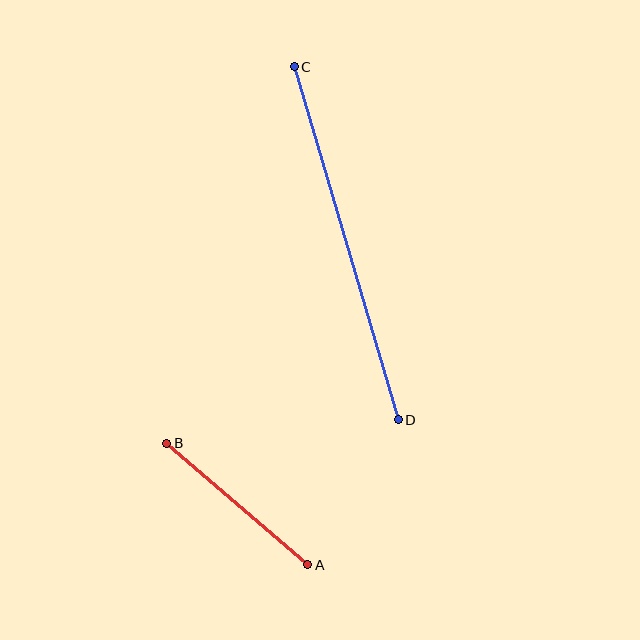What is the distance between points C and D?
The distance is approximately 368 pixels.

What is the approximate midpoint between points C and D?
The midpoint is at approximately (346, 243) pixels.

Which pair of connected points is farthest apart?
Points C and D are farthest apart.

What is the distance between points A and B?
The distance is approximately 186 pixels.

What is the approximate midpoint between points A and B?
The midpoint is at approximately (237, 504) pixels.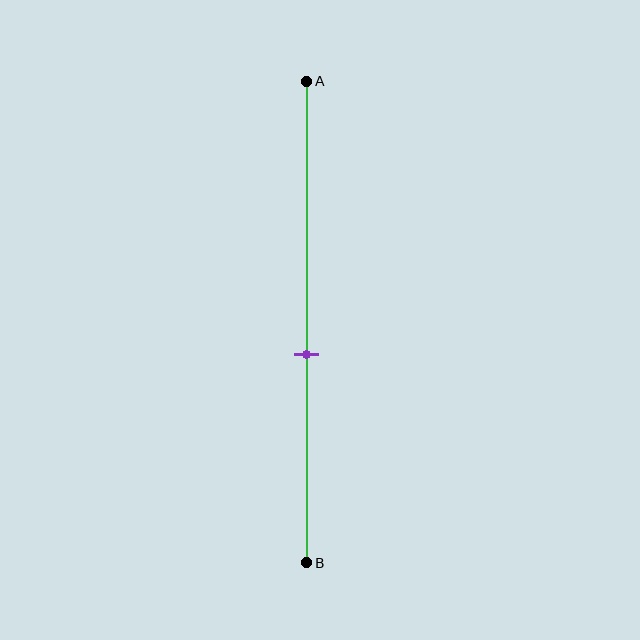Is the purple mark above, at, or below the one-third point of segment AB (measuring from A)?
The purple mark is below the one-third point of segment AB.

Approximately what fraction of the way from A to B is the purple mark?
The purple mark is approximately 55% of the way from A to B.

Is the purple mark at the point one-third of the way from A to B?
No, the mark is at about 55% from A, not at the 33% one-third point.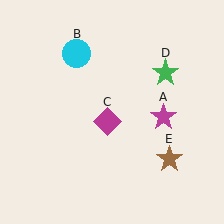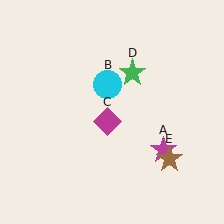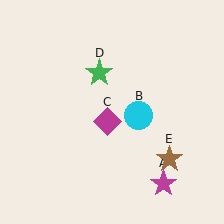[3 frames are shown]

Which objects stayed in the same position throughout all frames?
Magenta diamond (object C) and brown star (object E) remained stationary.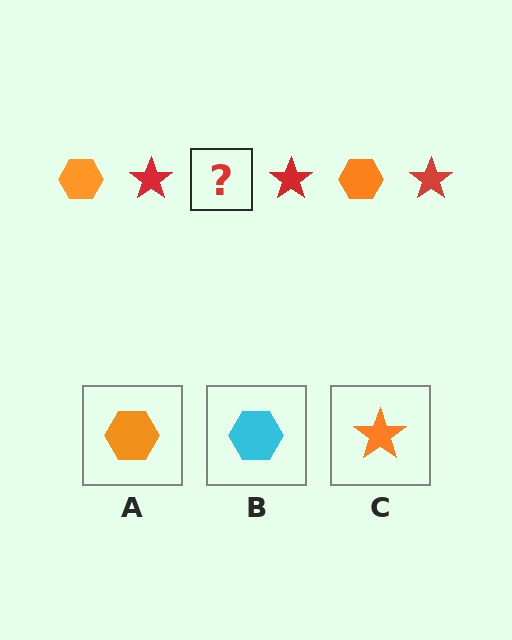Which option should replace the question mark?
Option A.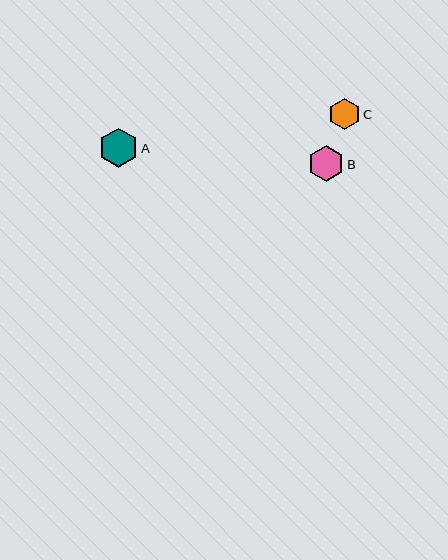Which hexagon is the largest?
Hexagon A is the largest with a size of approximately 39 pixels.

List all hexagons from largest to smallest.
From largest to smallest: A, B, C.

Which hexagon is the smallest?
Hexagon C is the smallest with a size of approximately 32 pixels.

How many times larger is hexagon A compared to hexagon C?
Hexagon A is approximately 1.2 times the size of hexagon C.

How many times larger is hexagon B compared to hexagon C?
Hexagon B is approximately 1.1 times the size of hexagon C.